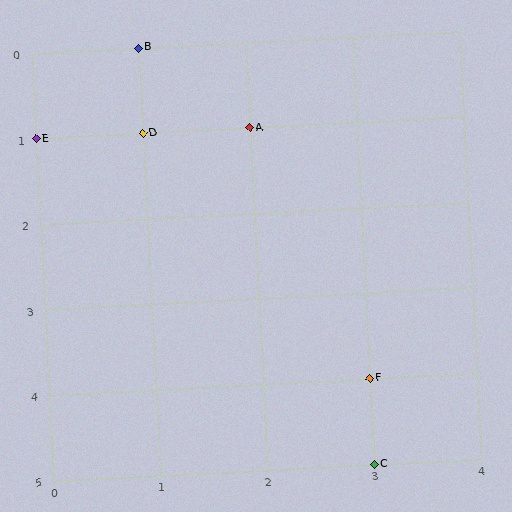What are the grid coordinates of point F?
Point F is at grid coordinates (3, 4).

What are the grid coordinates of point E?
Point E is at grid coordinates (0, 1).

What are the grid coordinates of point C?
Point C is at grid coordinates (3, 5).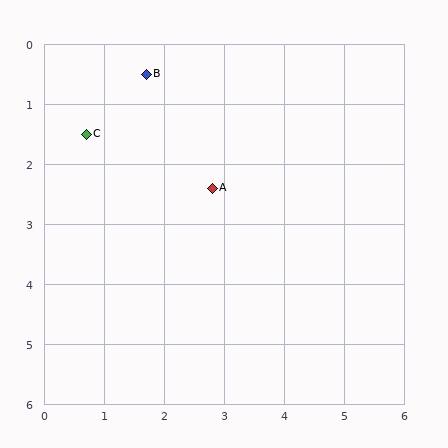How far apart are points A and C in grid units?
Points A and C are about 2.3 grid units apart.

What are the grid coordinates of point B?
Point B is at approximately (1.7, 0.5).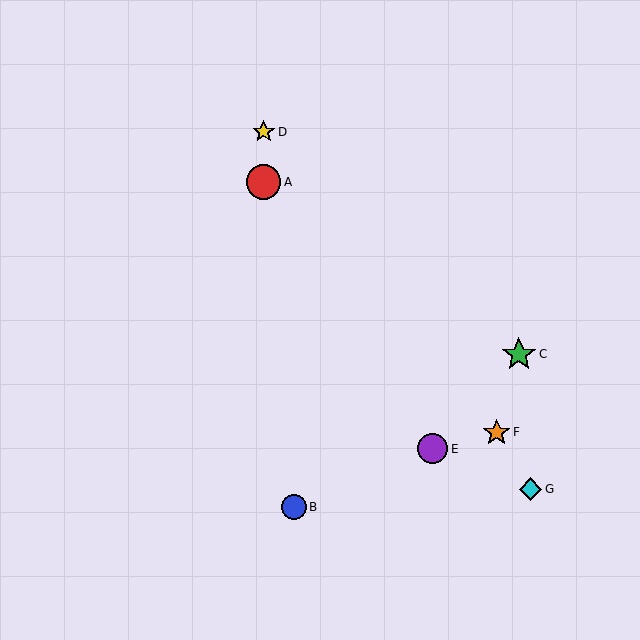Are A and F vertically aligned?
No, A is at x≈264 and F is at x≈497.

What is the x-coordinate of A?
Object A is at x≈264.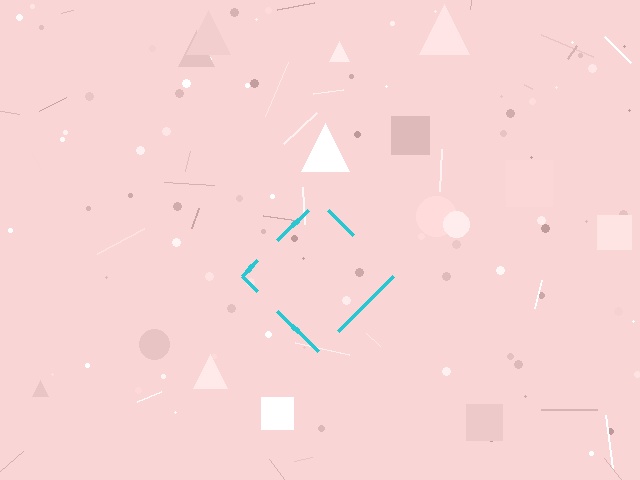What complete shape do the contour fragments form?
The contour fragments form a diamond.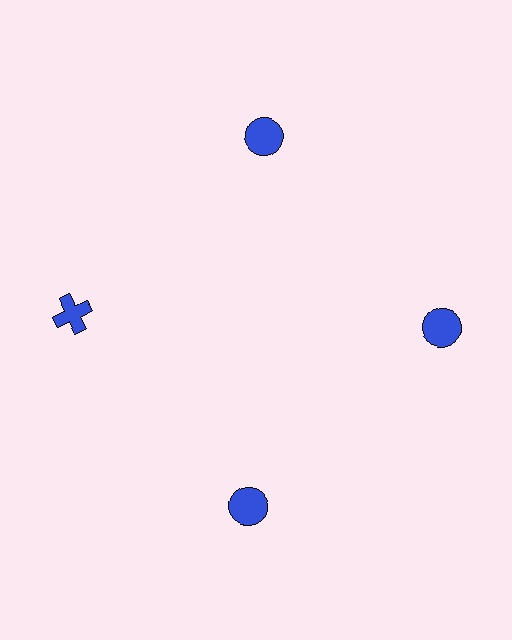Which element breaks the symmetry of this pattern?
The blue cross at roughly the 9 o'clock position breaks the symmetry. All other shapes are blue circles.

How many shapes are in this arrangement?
There are 4 shapes arranged in a ring pattern.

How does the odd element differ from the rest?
It has a different shape: cross instead of circle.